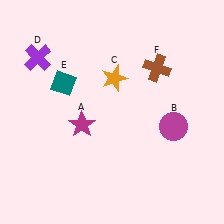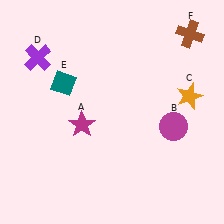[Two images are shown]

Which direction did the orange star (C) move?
The orange star (C) moved right.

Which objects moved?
The objects that moved are: the orange star (C), the brown cross (F).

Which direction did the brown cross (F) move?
The brown cross (F) moved up.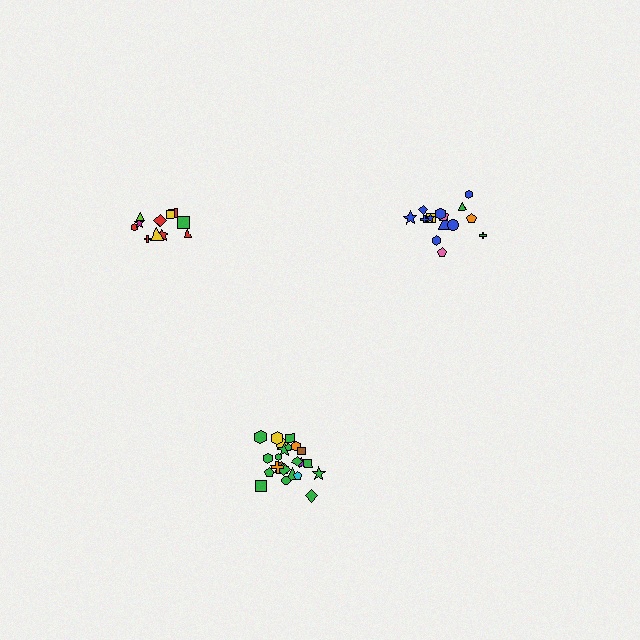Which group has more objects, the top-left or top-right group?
The top-right group.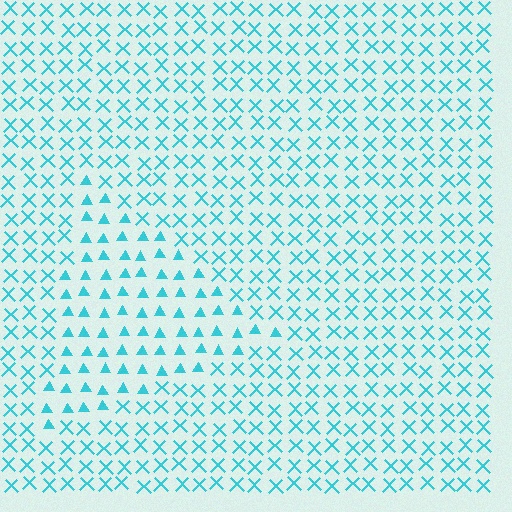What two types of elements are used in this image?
The image uses triangles inside the triangle region and X marks outside it.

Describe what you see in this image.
The image is filled with small cyan elements arranged in a uniform grid. A triangle-shaped region contains triangles, while the surrounding area contains X marks. The boundary is defined purely by the change in element shape.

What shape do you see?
I see a triangle.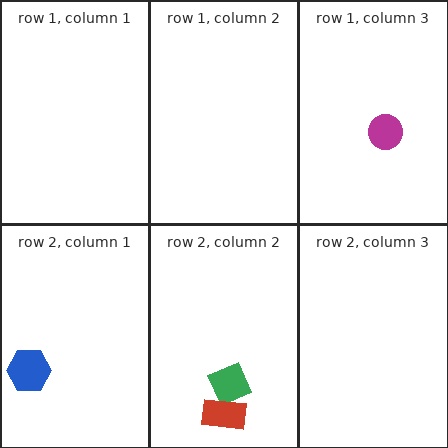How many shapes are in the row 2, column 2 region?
2.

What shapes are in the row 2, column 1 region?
The blue hexagon.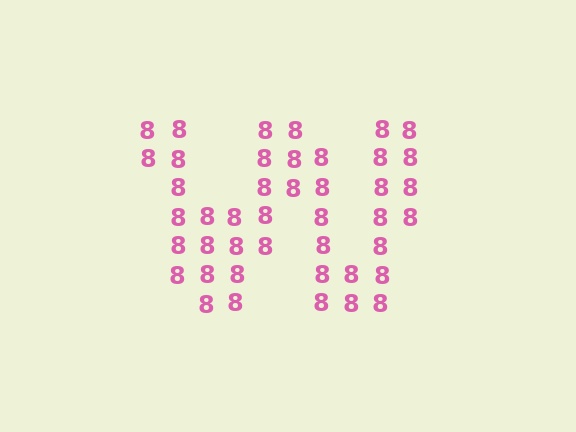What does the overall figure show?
The overall figure shows the letter W.